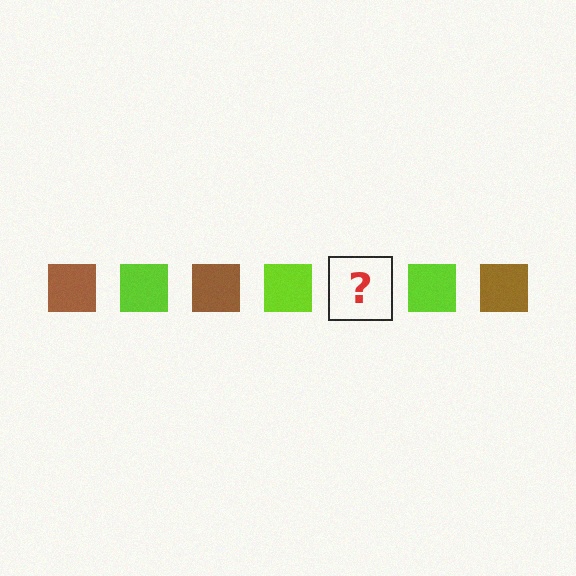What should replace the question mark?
The question mark should be replaced with a brown square.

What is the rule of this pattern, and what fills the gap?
The rule is that the pattern cycles through brown, lime squares. The gap should be filled with a brown square.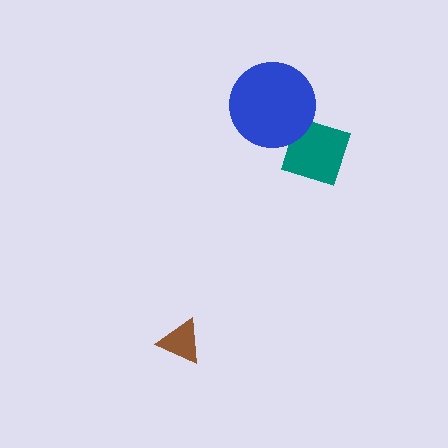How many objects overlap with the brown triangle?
0 objects overlap with the brown triangle.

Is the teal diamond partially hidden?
Yes, it is partially covered by another shape.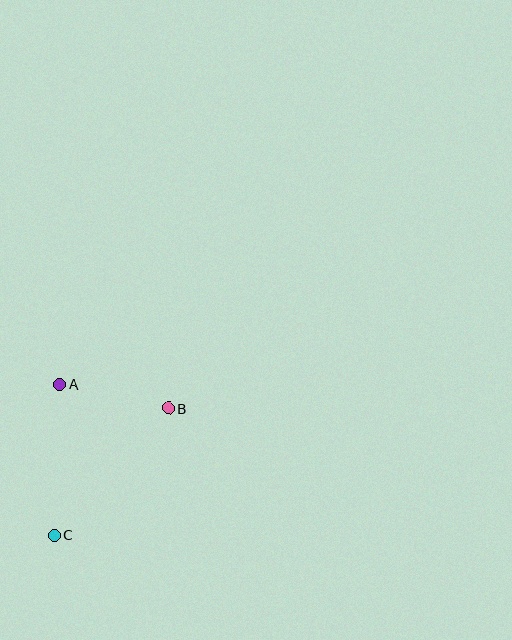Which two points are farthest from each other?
Points B and C are farthest from each other.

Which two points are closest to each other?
Points A and B are closest to each other.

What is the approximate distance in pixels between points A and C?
The distance between A and C is approximately 151 pixels.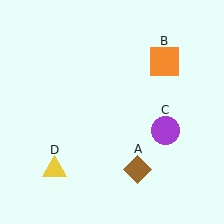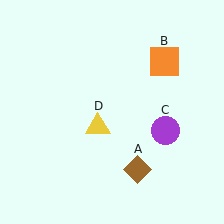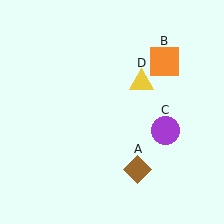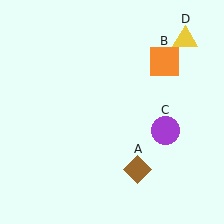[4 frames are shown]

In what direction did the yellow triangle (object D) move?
The yellow triangle (object D) moved up and to the right.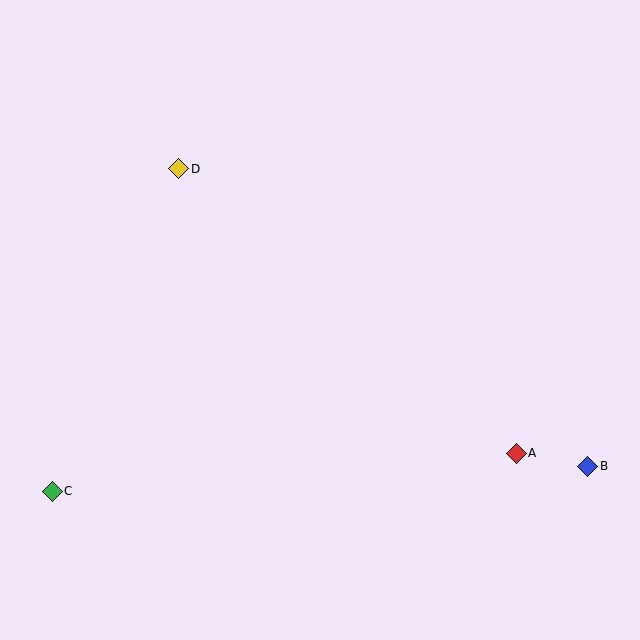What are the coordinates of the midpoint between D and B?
The midpoint between D and B is at (383, 317).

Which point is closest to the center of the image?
Point D at (179, 169) is closest to the center.